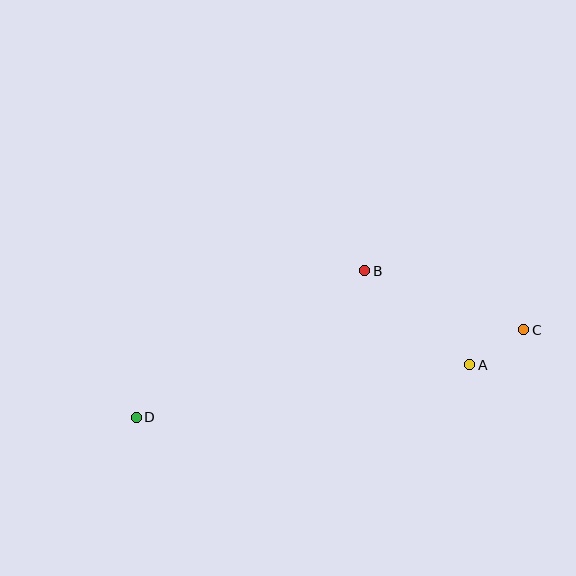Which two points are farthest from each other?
Points C and D are farthest from each other.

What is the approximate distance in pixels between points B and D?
The distance between B and D is approximately 272 pixels.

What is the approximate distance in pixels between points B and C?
The distance between B and C is approximately 170 pixels.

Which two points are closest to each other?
Points A and C are closest to each other.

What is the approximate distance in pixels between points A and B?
The distance between A and B is approximately 141 pixels.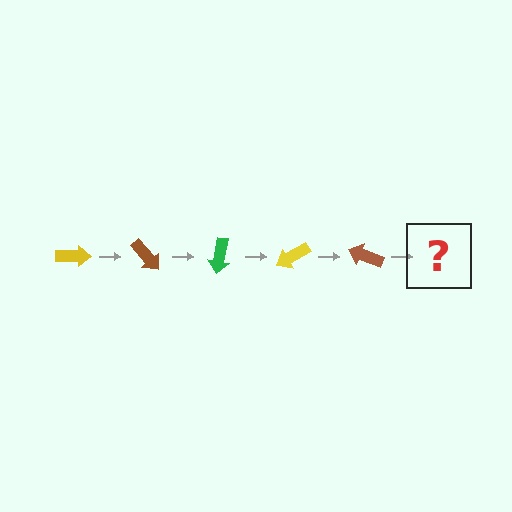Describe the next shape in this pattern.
It should be a green arrow, rotated 250 degrees from the start.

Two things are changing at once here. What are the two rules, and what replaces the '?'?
The two rules are that it rotates 50 degrees each step and the color cycles through yellow, brown, and green. The '?' should be a green arrow, rotated 250 degrees from the start.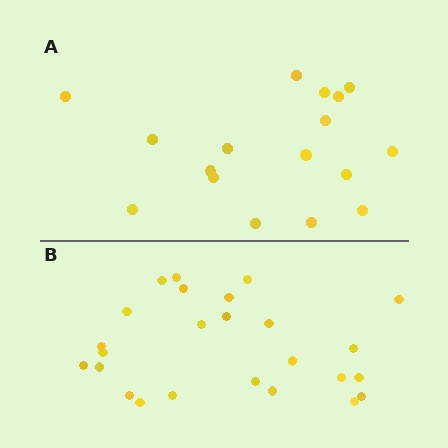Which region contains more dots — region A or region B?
Region B (the bottom region) has more dots.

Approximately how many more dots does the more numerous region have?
Region B has roughly 8 or so more dots than region A.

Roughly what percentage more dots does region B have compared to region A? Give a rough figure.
About 45% more.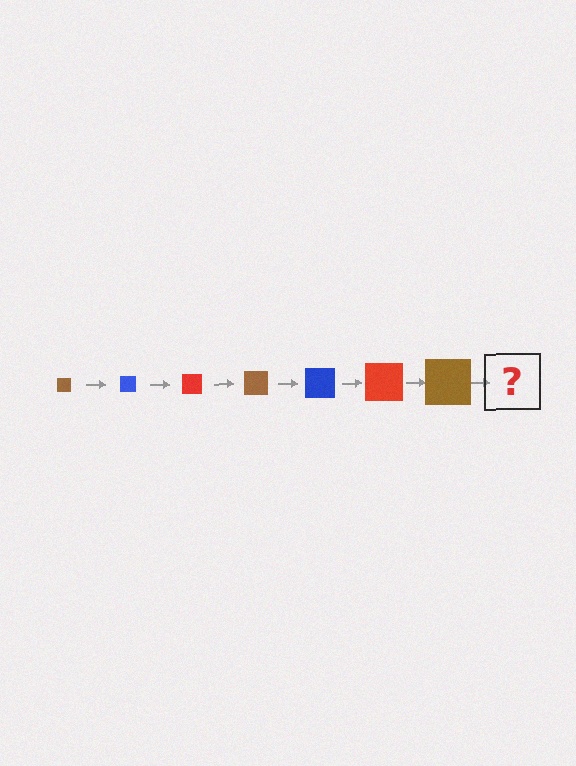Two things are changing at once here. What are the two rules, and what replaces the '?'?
The two rules are that the square grows larger each step and the color cycles through brown, blue, and red. The '?' should be a blue square, larger than the previous one.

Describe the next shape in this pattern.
It should be a blue square, larger than the previous one.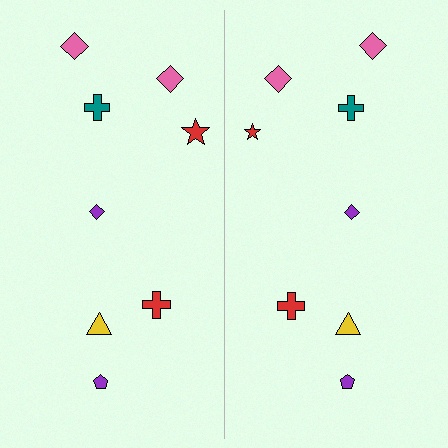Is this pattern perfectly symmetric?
No, the pattern is not perfectly symmetric. The red star on the right side has a different size than its mirror counterpart.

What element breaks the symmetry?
The red star on the right side has a different size than its mirror counterpart.